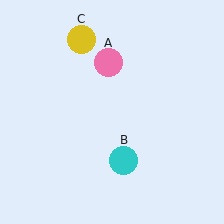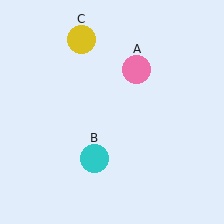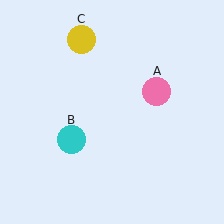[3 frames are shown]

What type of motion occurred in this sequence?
The pink circle (object A), cyan circle (object B) rotated clockwise around the center of the scene.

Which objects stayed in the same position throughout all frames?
Yellow circle (object C) remained stationary.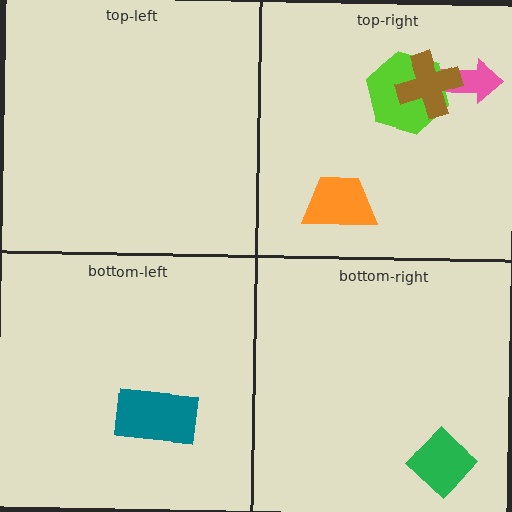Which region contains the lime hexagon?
The top-right region.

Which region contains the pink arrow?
The top-right region.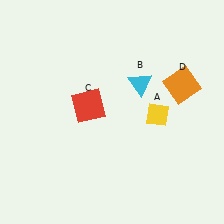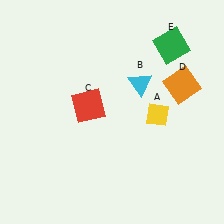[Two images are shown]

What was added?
A green square (E) was added in Image 2.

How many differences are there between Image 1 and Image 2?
There is 1 difference between the two images.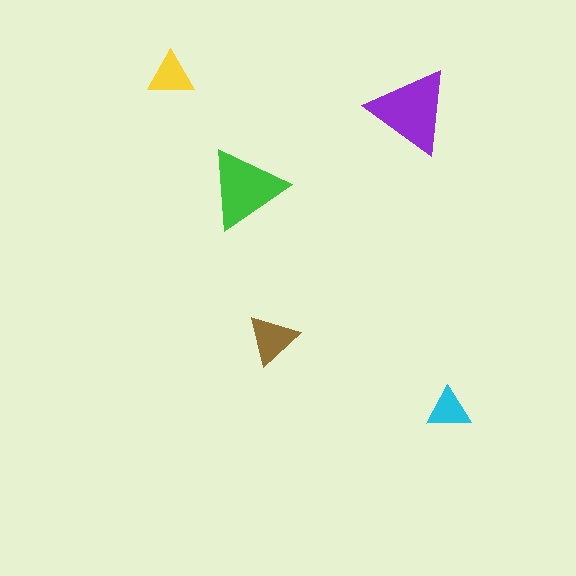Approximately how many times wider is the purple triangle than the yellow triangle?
About 2 times wider.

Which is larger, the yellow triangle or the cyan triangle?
The yellow one.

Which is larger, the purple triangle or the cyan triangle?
The purple one.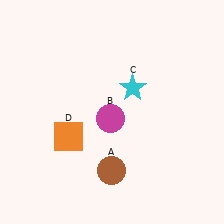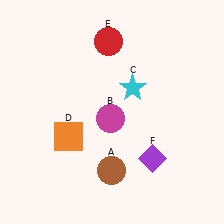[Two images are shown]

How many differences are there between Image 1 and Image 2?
There are 2 differences between the two images.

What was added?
A red circle (E), a purple diamond (F) were added in Image 2.